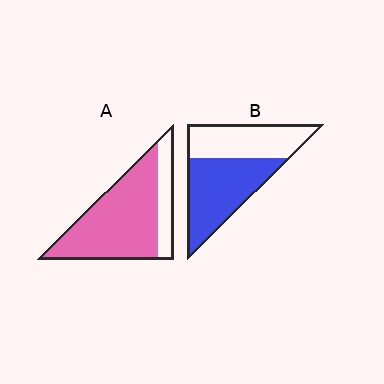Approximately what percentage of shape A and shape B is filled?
A is approximately 80% and B is approximately 55%.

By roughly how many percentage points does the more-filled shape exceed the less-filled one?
By roughly 20 percentage points (A over B).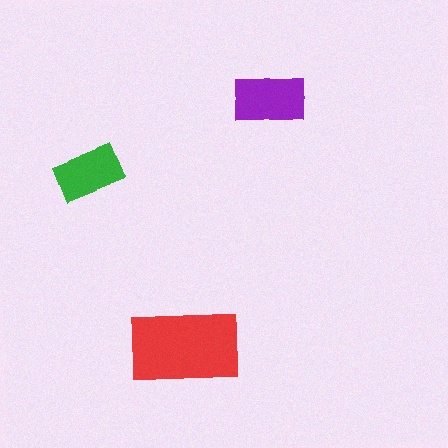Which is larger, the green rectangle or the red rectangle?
The red one.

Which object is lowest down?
The red rectangle is bottommost.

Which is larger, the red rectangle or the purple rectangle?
The red one.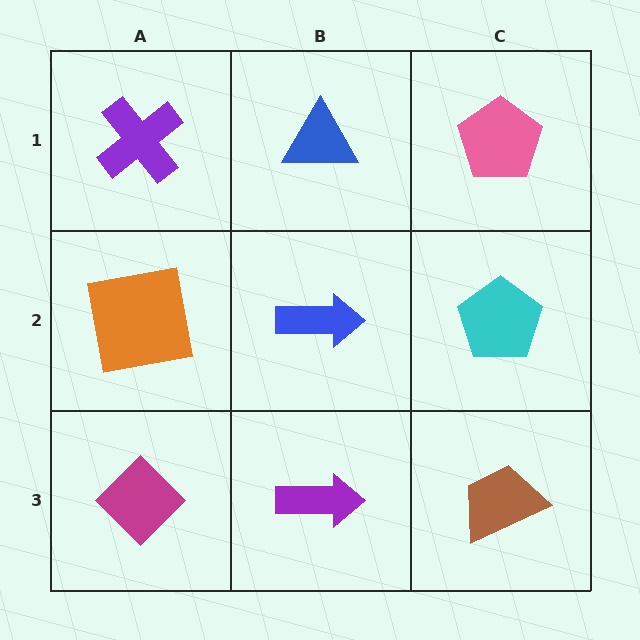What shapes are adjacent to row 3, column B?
A blue arrow (row 2, column B), a magenta diamond (row 3, column A), a brown trapezoid (row 3, column C).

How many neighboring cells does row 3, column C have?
2.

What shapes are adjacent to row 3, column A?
An orange square (row 2, column A), a purple arrow (row 3, column B).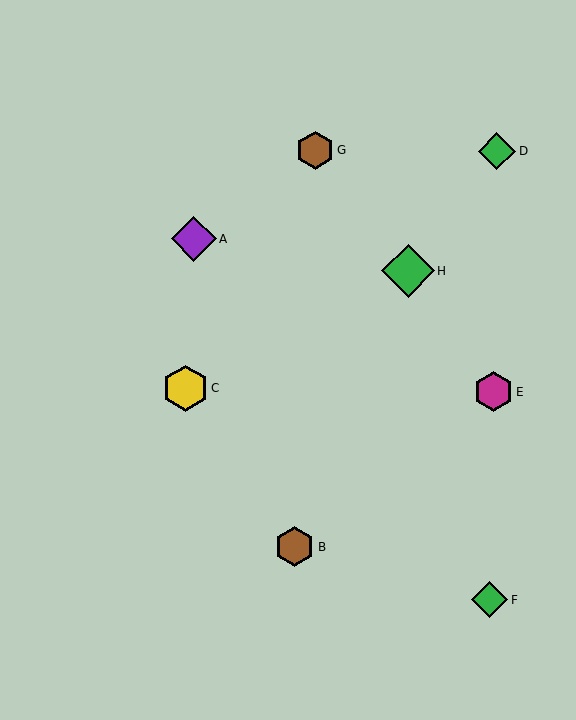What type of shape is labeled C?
Shape C is a yellow hexagon.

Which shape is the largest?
The green diamond (labeled H) is the largest.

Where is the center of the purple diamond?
The center of the purple diamond is at (194, 239).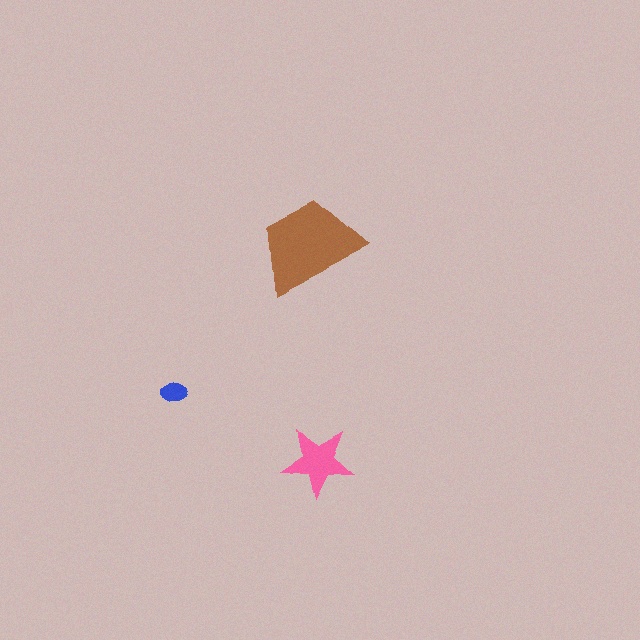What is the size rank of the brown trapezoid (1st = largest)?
1st.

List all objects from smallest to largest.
The blue ellipse, the pink star, the brown trapezoid.